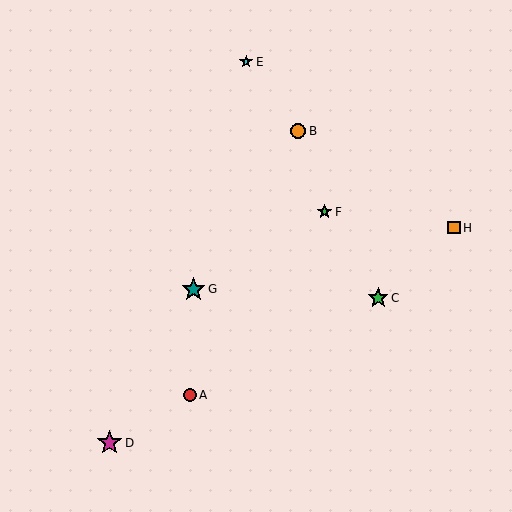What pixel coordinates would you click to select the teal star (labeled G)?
Click at (194, 289) to select the teal star G.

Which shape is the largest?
The magenta star (labeled D) is the largest.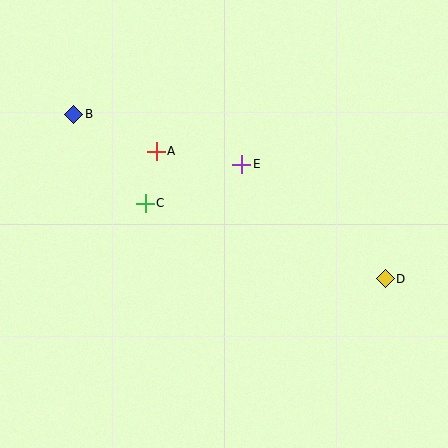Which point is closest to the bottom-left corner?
Point C is closest to the bottom-left corner.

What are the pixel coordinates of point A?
Point A is at (156, 151).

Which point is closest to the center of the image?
Point E at (241, 164) is closest to the center.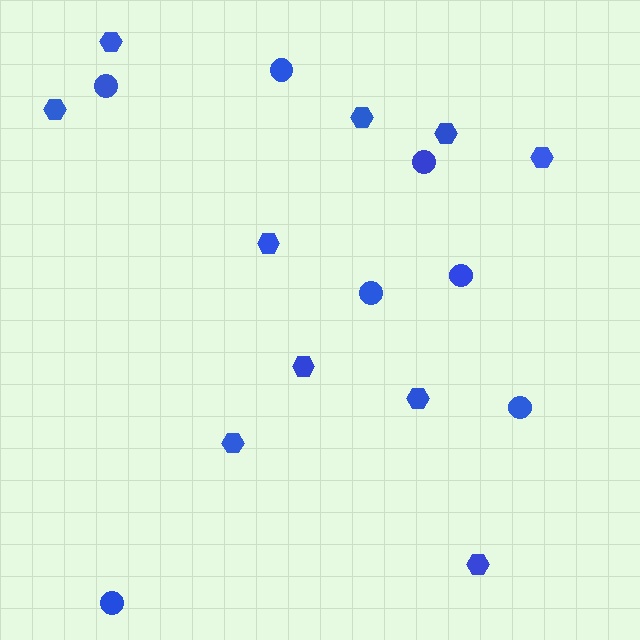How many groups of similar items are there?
There are 2 groups: one group of circles (7) and one group of hexagons (10).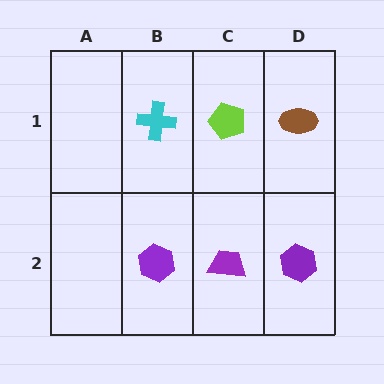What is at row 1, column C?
A lime pentagon.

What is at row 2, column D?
A purple hexagon.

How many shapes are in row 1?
3 shapes.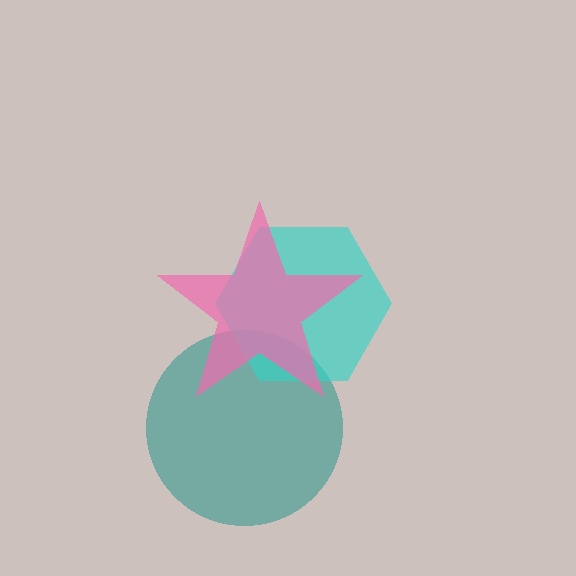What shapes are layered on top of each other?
The layered shapes are: a teal circle, a cyan hexagon, a pink star.